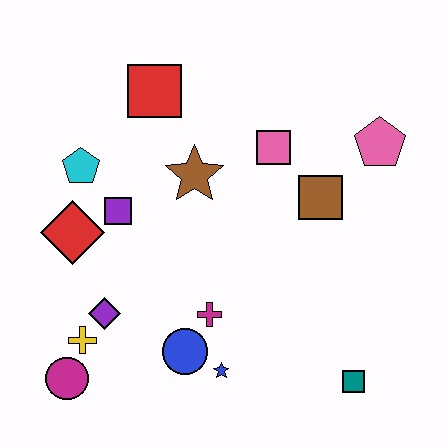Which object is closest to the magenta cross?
The blue circle is closest to the magenta cross.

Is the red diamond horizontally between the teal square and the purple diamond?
No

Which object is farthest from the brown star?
The teal square is farthest from the brown star.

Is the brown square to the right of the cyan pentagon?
Yes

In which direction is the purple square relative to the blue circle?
The purple square is above the blue circle.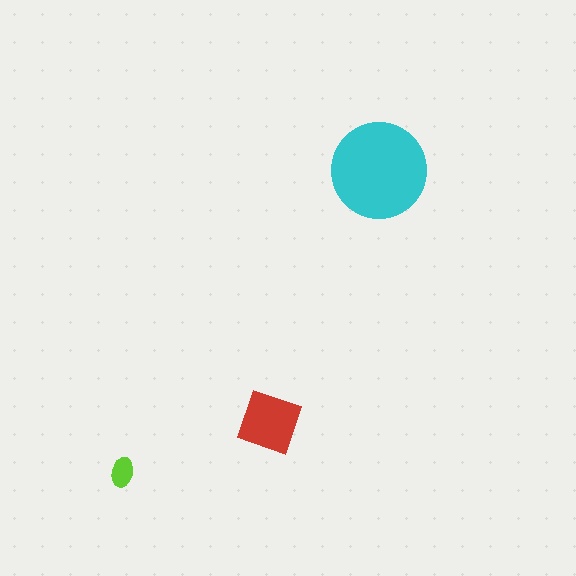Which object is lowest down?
The lime ellipse is bottommost.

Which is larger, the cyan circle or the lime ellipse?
The cyan circle.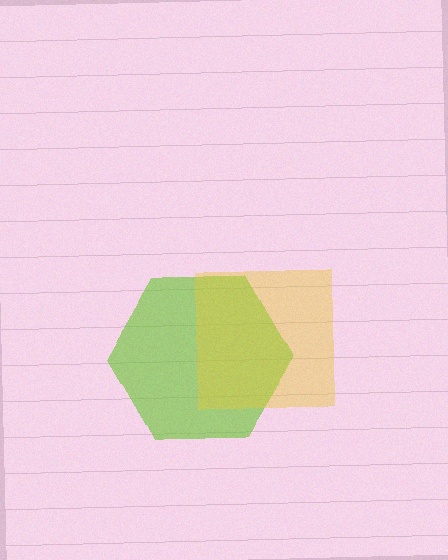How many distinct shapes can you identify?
There are 2 distinct shapes: a lime hexagon, a yellow square.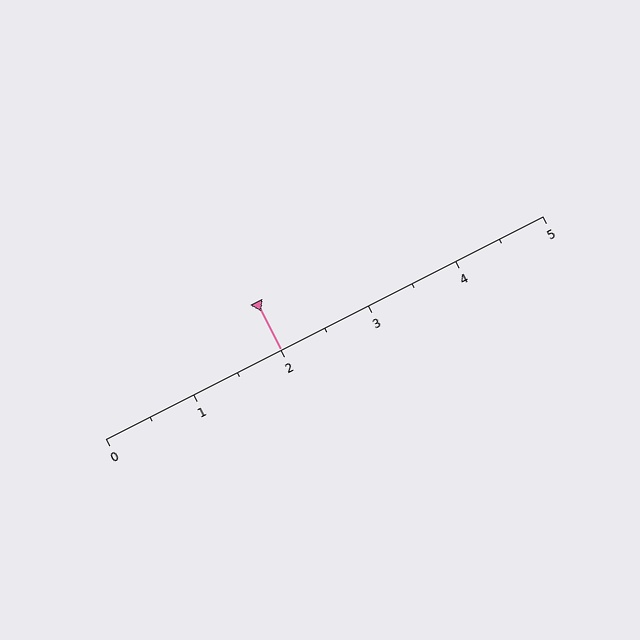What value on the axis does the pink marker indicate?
The marker indicates approximately 2.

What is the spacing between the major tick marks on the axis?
The major ticks are spaced 1 apart.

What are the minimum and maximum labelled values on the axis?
The axis runs from 0 to 5.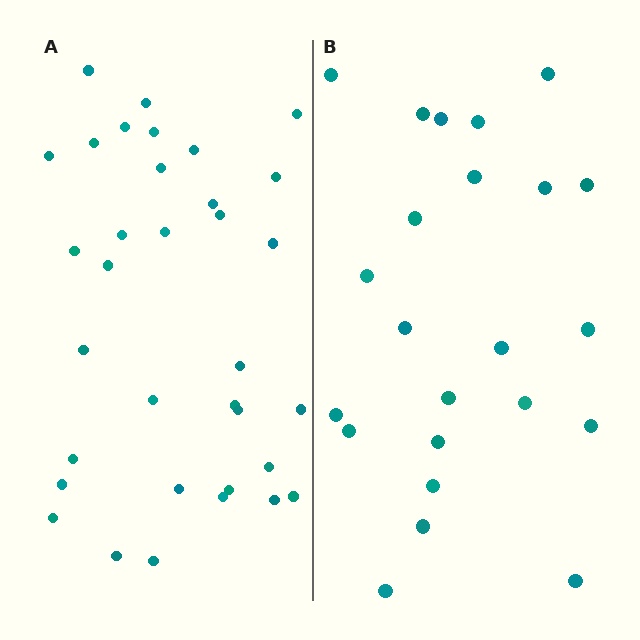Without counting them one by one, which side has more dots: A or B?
Region A (the left region) has more dots.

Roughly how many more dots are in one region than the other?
Region A has roughly 12 or so more dots than region B.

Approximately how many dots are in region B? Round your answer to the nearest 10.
About 20 dots. (The exact count is 23, which rounds to 20.)